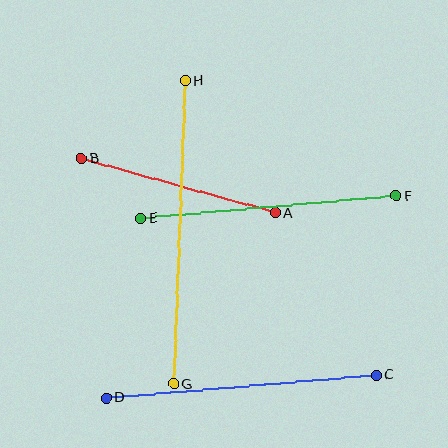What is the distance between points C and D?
The distance is approximately 272 pixels.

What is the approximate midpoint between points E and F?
The midpoint is at approximately (268, 207) pixels.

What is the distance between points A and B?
The distance is approximately 201 pixels.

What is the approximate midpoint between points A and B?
The midpoint is at approximately (178, 185) pixels.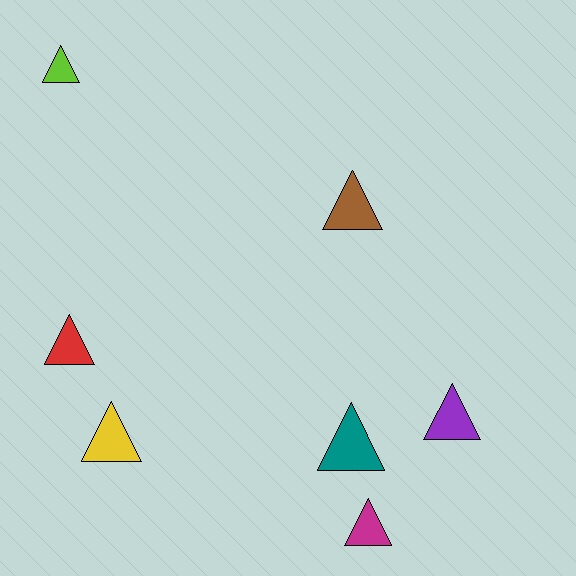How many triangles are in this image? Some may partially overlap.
There are 7 triangles.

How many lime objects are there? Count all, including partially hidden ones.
There is 1 lime object.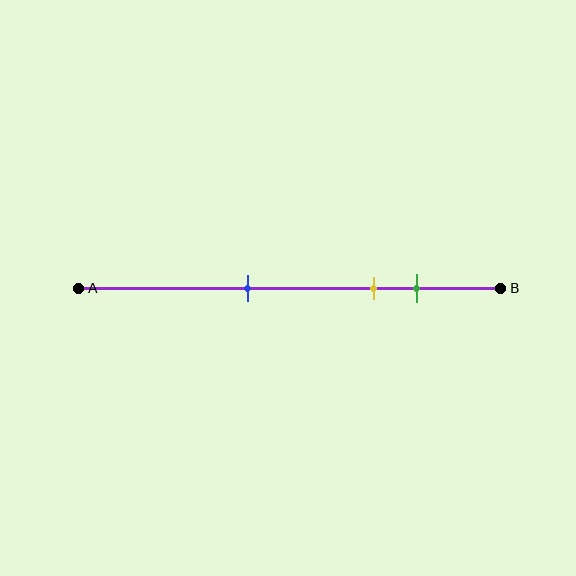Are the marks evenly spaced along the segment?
No, the marks are not evenly spaced.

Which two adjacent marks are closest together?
The yellow and green marks are the closest adjacent pair.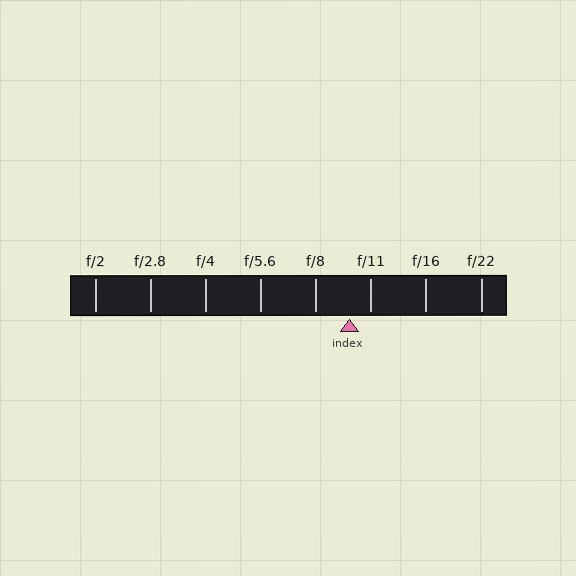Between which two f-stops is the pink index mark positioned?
The index mark is between f/8 and f/11.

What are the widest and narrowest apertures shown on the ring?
The widest aperture shown is f/2 and the narrowest is f/22.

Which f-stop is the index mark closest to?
The index mark is closest to f/11.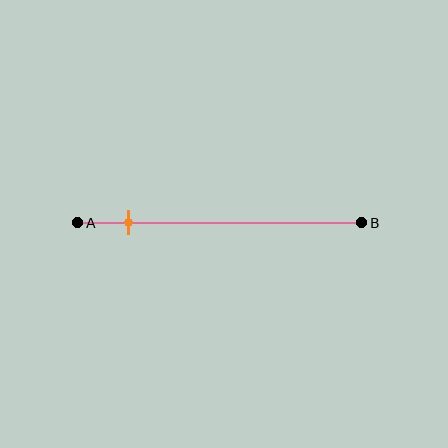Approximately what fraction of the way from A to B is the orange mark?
The orange mark is approximately 20% of the way from A to B.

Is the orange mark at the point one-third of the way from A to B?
No, the mark is at about 20% from A, not at the 33% one-third point.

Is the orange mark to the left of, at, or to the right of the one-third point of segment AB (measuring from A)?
The orange mark is to the left of the one-third point of segment AB.